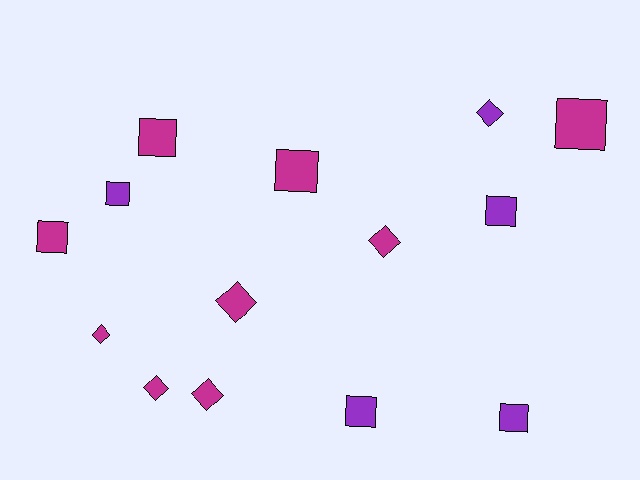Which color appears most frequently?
Magenta, with 9 objects.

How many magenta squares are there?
There are 4 magenta squares.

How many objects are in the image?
There are 14 objects.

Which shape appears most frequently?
Square, with 8 objects.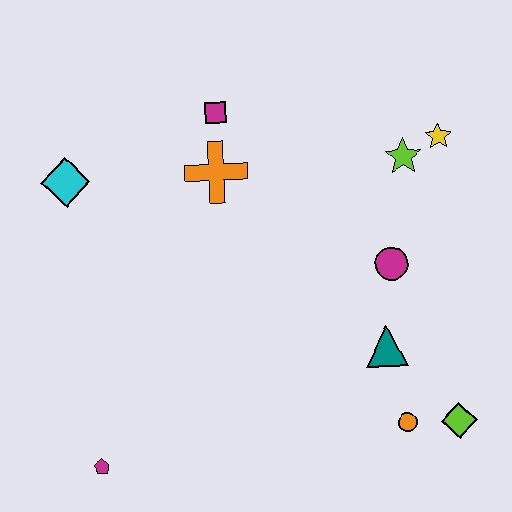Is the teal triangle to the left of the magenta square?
No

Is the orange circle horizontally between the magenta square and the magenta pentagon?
No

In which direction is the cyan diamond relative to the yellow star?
The cyan diamond is to the left of the yellow star.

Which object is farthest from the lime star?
The magenta pentagon is farthest from the lime star.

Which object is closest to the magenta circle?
The teal triangle is closest to the magenta circle.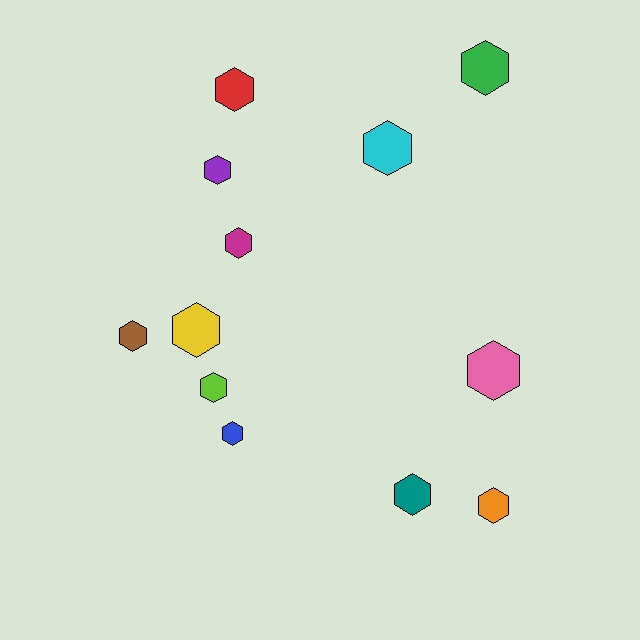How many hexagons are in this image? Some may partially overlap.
There are 12 hexagons.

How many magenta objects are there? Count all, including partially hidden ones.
There is 1 magenta object.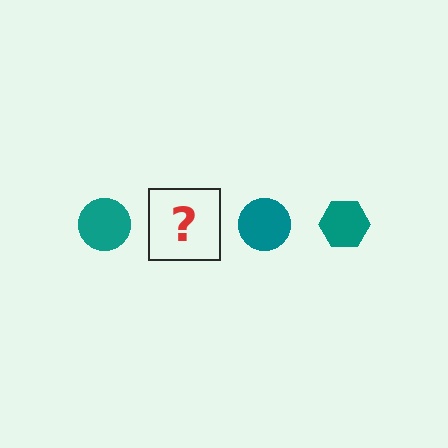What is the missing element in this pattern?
The missing element is a teal hexagon.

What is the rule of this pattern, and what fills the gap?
The rule is that the pattern cycles through circle, hexagon shapes in teal. The gap should be filled with a teal hexagon.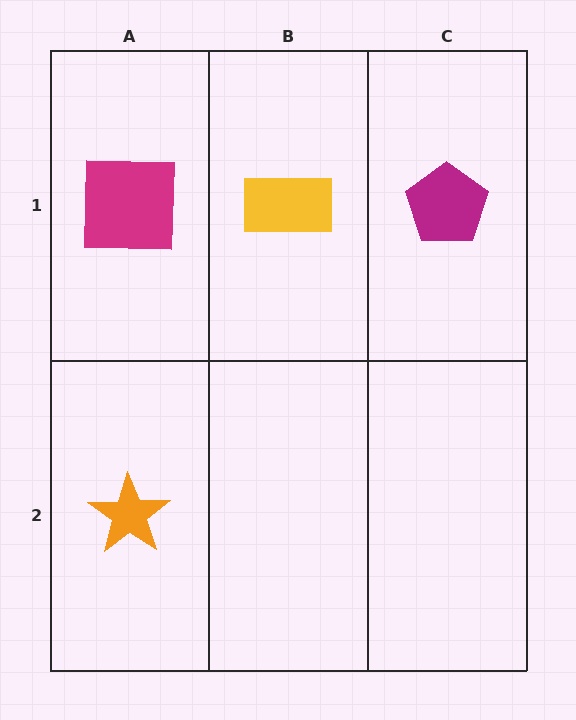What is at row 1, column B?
A yellow rectangle.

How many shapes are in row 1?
3 shapes.